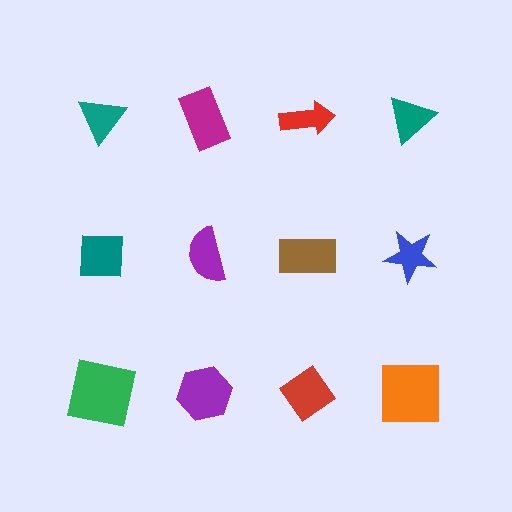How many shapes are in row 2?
4 shapes.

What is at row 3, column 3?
A red diamond.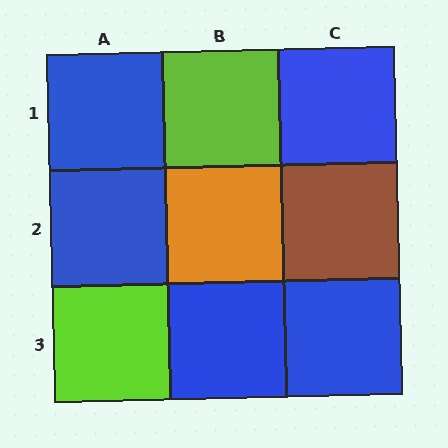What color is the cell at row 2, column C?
Brown.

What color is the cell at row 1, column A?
Blue.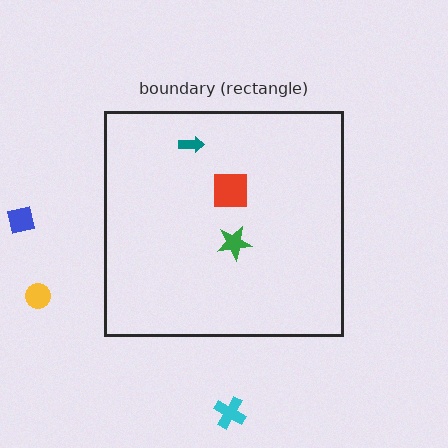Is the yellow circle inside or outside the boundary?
Outside.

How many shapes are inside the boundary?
3 inside, 3 outside.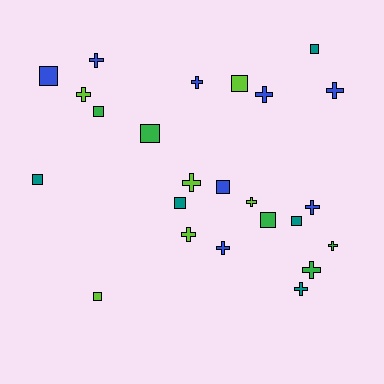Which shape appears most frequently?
Cross, with 13 objects.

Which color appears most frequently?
Blue, with 8 objects.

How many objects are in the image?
There are 24 objects.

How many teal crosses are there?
There is 1 teal cross.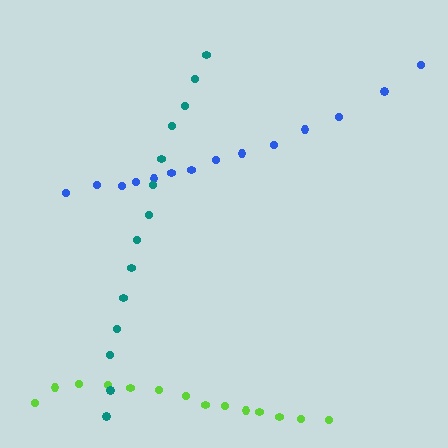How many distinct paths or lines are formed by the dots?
There are 3 distinct paths.